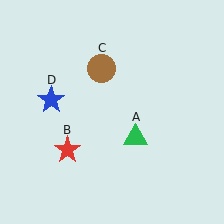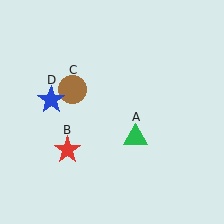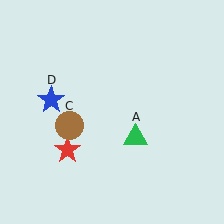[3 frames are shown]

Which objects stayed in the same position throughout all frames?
Green triangle (object A) and red star (object B) and blue star (object D) remained stationary.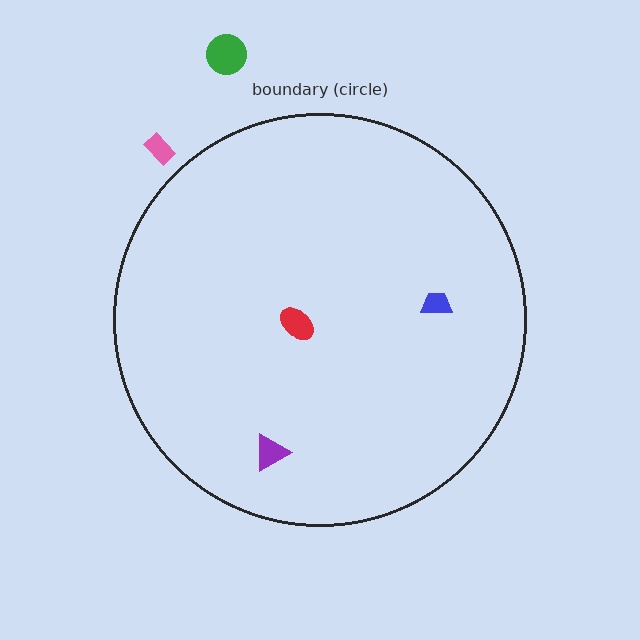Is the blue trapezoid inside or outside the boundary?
Inside.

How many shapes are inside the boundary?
3 inside, 2 outside.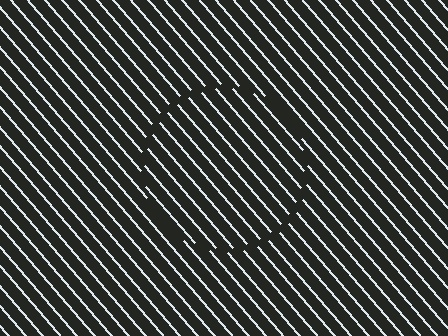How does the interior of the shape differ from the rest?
The interior of the shape contains the same grating, shifted by half a period — the contour is defined by the phase discontinuity where line-ends from the inner and outer gratings abut.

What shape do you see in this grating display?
An illusory circle. The interior of the shape contains the same grating, shifted by half a period — the contour is defined by the phase discontinuity where line-ends from the inner and outer gratings abut.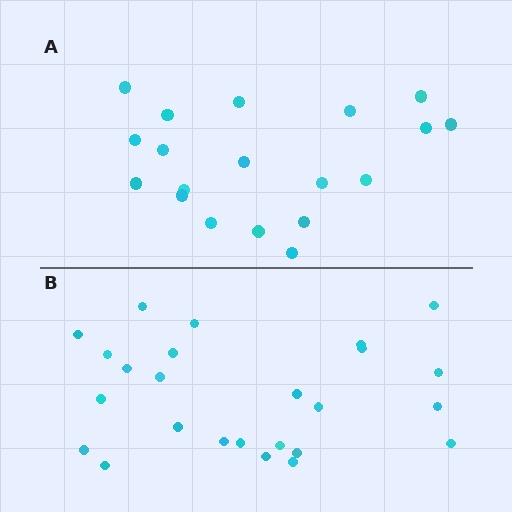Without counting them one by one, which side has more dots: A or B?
Region B (the bottom region) has more dots.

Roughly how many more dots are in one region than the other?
Region B has about 6 more dots than region A.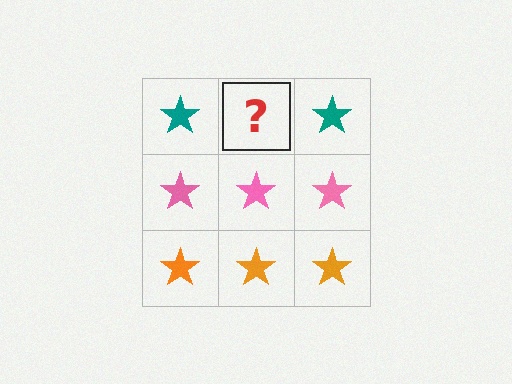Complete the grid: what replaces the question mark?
The question mark should be replaced with a teal star.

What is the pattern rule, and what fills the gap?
The rule is that each row has a consistent color. The gap should be filled with a teal star.